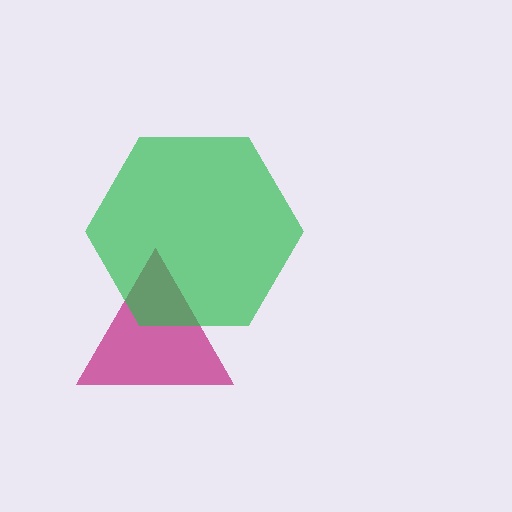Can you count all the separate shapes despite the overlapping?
Yes, there are 2 separate shapes.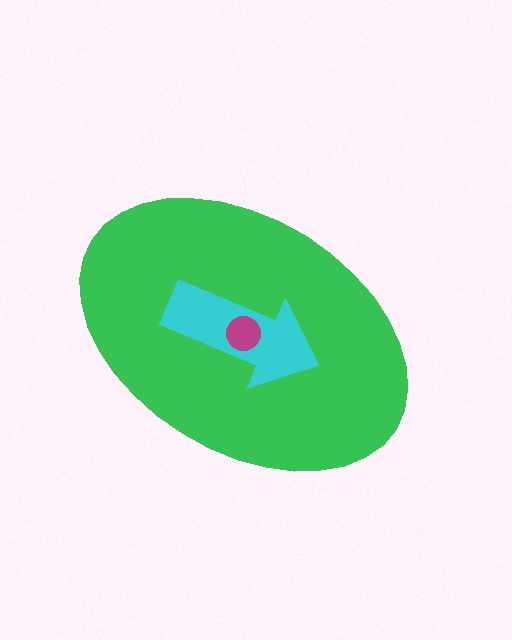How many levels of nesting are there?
3.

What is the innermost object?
The magenta circle.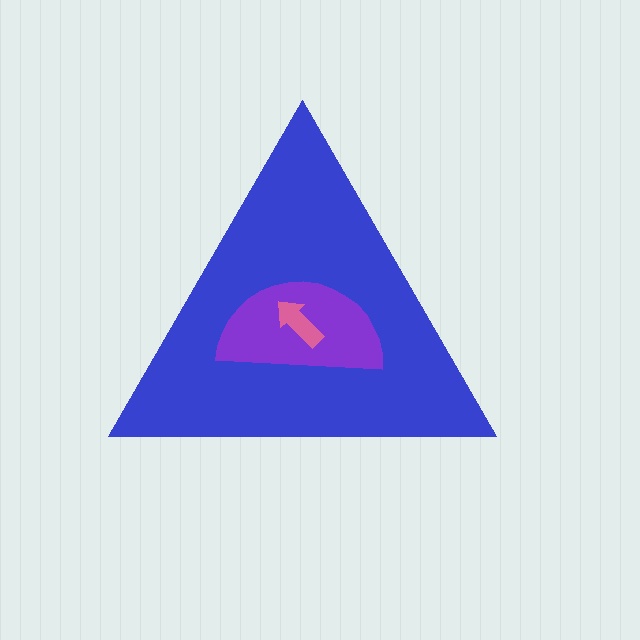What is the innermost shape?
The pink arrow.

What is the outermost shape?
The blue triangle.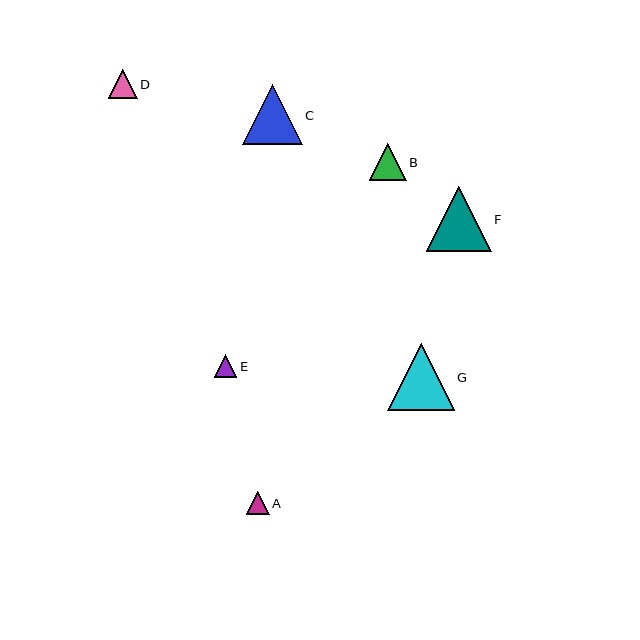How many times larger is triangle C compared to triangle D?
Triangle C is approximately 2.1 times the size of triangle D.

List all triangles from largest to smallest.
From largest to smallest: G, F, C, B, D, A, E.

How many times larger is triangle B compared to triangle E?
Triangle B is approximately 1.7 times the size of triangle E.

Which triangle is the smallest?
Triangle E is the smallest with a size of approximately 22 pixels.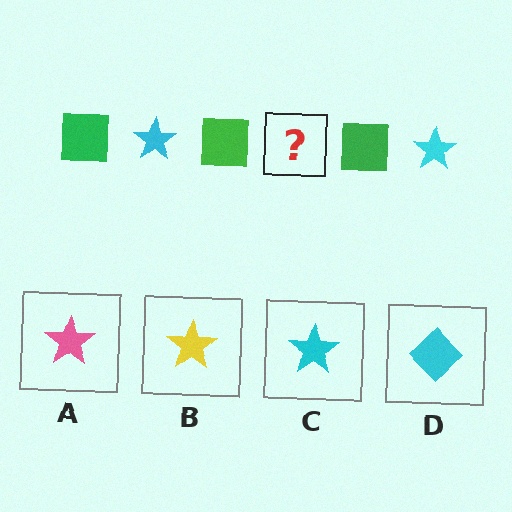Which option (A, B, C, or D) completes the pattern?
C.